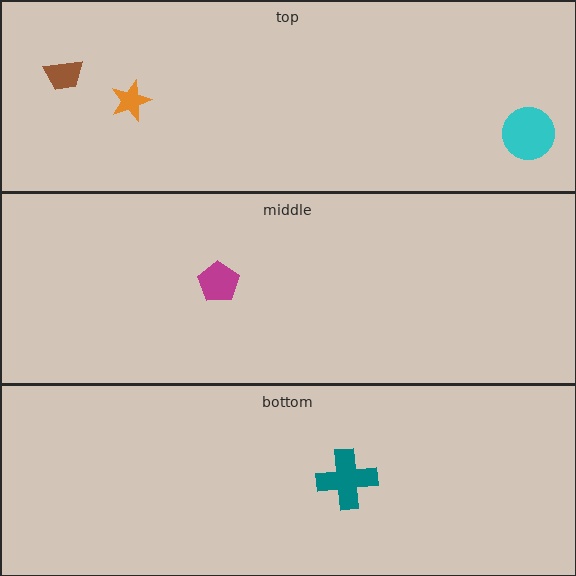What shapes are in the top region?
The orange star, the cyan circle, the brown trapezoid.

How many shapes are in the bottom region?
1.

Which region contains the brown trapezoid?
The top region.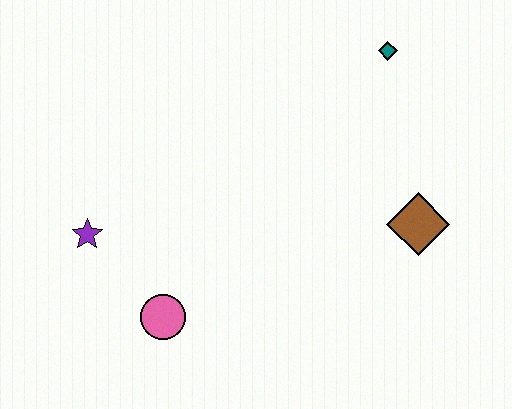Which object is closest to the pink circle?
The purple star is closest to the pink circle.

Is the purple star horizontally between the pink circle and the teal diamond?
No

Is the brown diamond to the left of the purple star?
No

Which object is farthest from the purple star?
The teal diamond is farthest from the purple star.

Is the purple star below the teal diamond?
Yes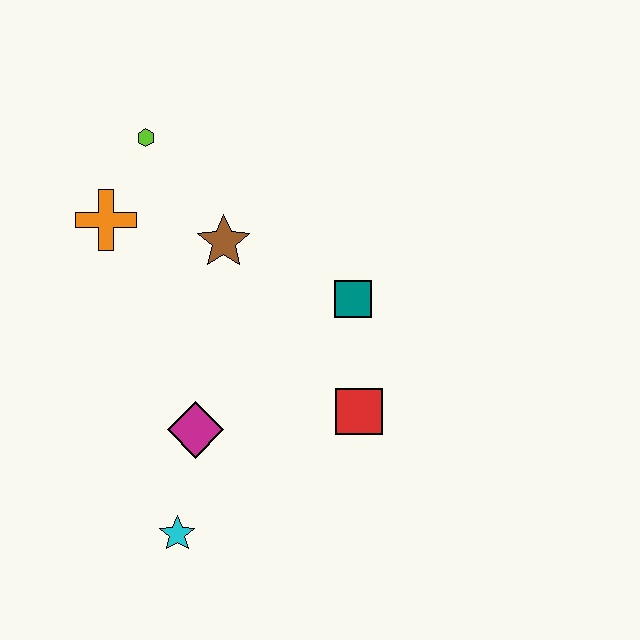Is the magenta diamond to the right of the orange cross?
Yes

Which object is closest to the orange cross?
The lime hexagon is closest to the orange cross.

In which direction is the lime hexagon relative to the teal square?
The lime hexagon is to the left of the teal square.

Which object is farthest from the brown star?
The cyan star is farthest from the brown star.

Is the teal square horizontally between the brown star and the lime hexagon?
No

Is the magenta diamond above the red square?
No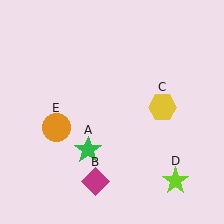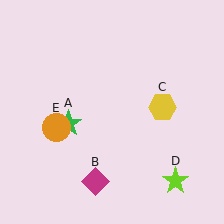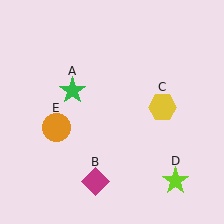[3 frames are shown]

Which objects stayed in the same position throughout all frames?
Magenta diamond (object B) and yellow hexagon (object C) and lime star (object D) and orange circle (object E) remained stationary.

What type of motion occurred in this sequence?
The green star (object A) rotated clockwise around the center of the scene.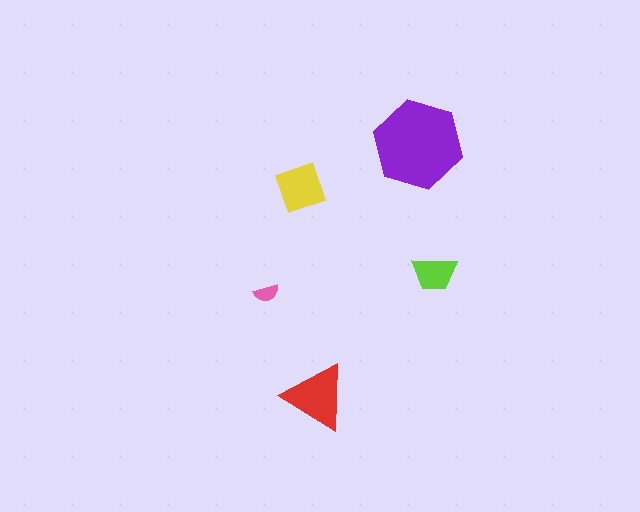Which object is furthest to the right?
The lime trapezoid is rightmost.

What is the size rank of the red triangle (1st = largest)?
2nd.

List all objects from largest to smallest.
The purple hexagon, the red triangle, the yellow diamond, the lime trapezoid, the pink semicircle.